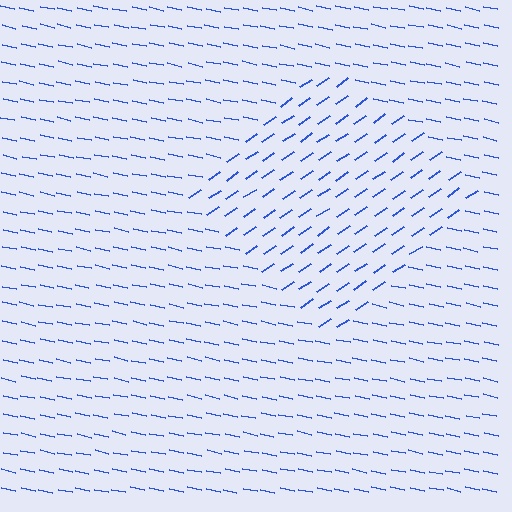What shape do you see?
I see a diamond.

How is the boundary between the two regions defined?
The boundary is defined purely by a change in line orientation (approximately 45 degrees difference). All lines are the same color and thickness.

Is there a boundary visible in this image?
Yes, there is a texture boundary formed by a change in line orientation.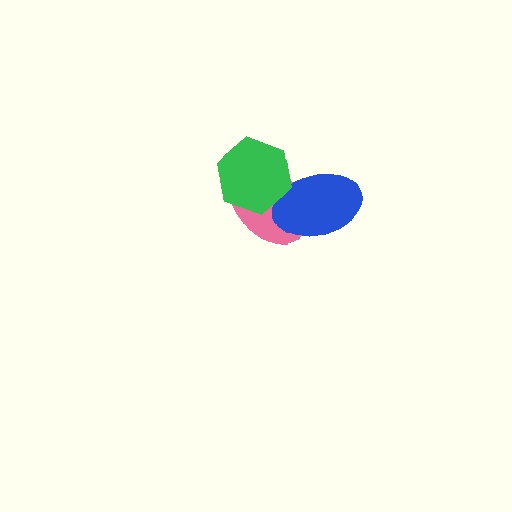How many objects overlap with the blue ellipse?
2 objects overlap with the blue ellipse.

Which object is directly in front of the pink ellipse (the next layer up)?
The blue ellipse is directly in front of the pink ellipse.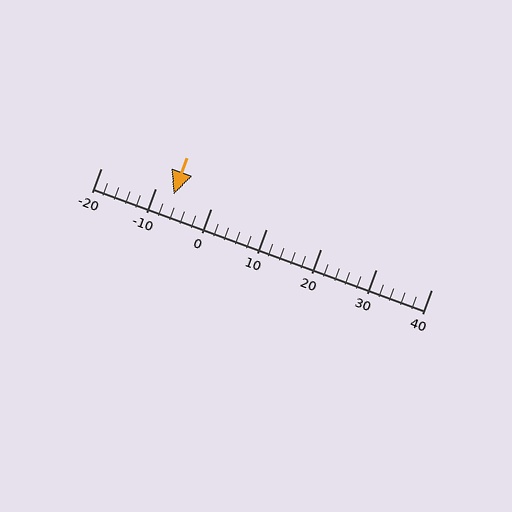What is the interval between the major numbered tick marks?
The major tick marks are spaced 10 units apart.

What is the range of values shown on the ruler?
The ruler shows values from -20 to 40.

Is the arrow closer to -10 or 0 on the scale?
The arrow is closer to -10.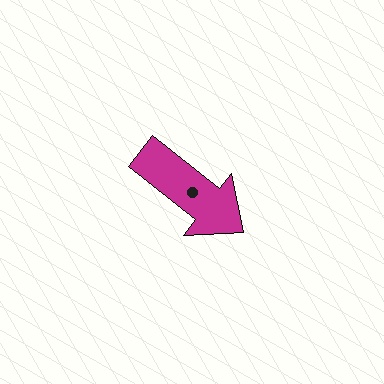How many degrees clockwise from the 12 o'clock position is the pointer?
Approximately 128 degrees.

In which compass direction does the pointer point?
Southeast.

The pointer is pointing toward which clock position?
Roughly 4 o'clock.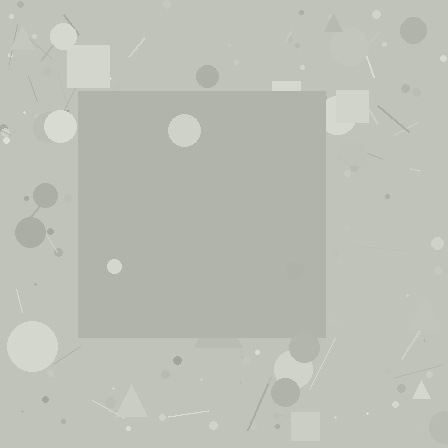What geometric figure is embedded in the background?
A square is embedded in the background.